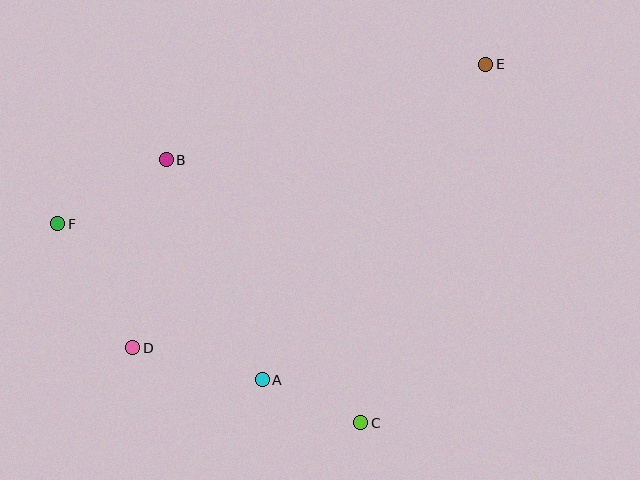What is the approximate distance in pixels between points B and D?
The distance between B and D is approximately 191 pixels.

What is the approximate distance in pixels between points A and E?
The distance between A and E is approximately 387 pixels.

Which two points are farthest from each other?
Points E and F are farthest from each other.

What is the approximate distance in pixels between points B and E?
The distance between B and E is approximately 333 pixels.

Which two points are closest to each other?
Points A and C are closest to each other.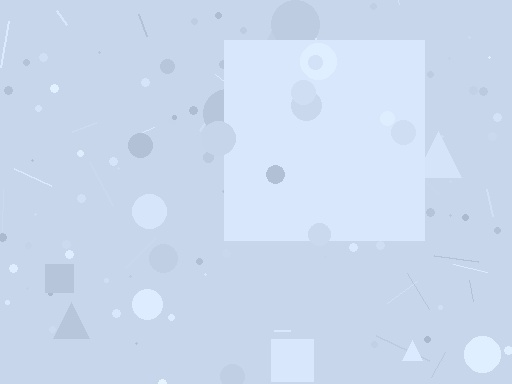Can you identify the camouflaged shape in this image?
The camouflaged shape is a square.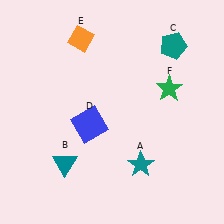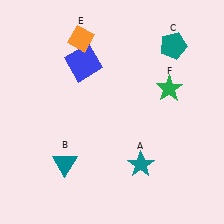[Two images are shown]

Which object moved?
The blue square (D) moved up.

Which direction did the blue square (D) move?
The blue square (D) moved up.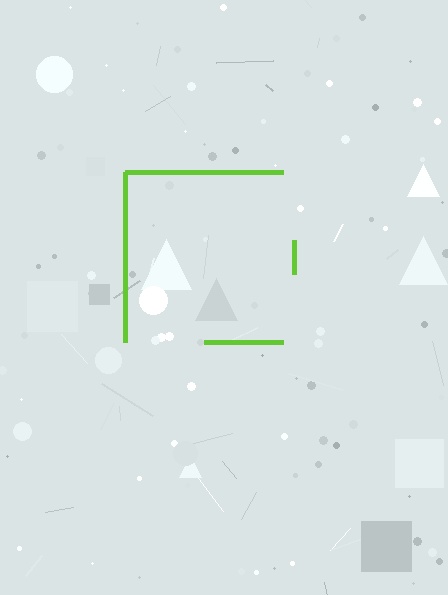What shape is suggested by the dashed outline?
The dashed outline suggests a square.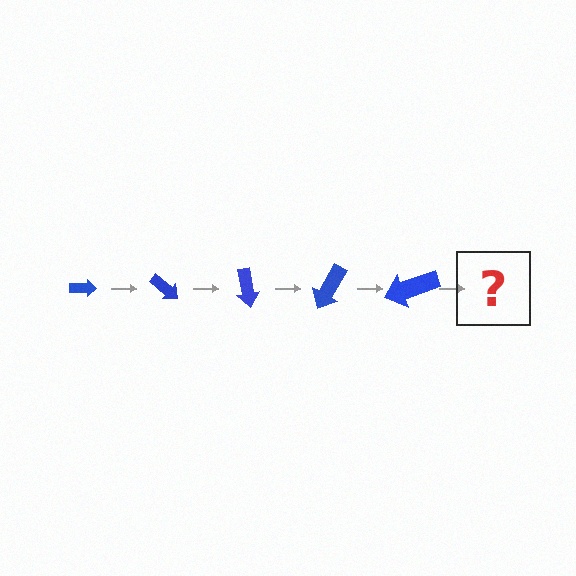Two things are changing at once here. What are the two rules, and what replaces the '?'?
The two rules are that the arrow grows larger each step and it rotates 40 degrees each step. The '?' should be an arrow, larger than the previous one and rotated 200 degrees from the start.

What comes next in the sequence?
The next element should be an arrow, larger than the previous one and rotated 200 degrees from the start.